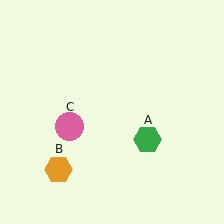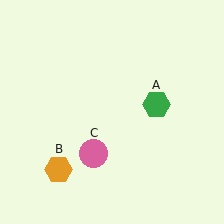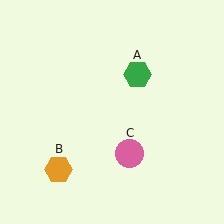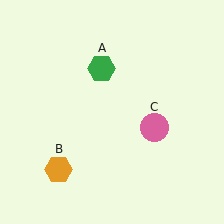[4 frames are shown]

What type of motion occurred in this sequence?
The green hexagon (object A), pink circle (object C) rotated counterclockwise around the center of the scene.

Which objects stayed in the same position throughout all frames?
Orange hexagon (object B) remained stationary.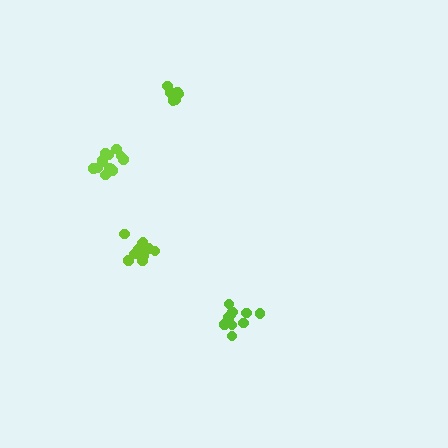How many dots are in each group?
Group 1: 11 dots, Group 2: 8 dots, Group 3: 14 dots, Group 4: 11 dots (44 total).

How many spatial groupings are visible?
There are 4 spatial groupings.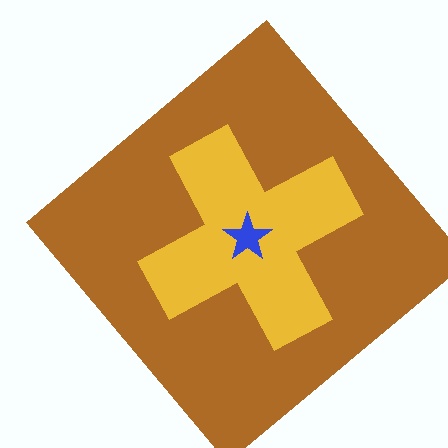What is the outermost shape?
The brown diamond.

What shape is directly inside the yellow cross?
The blue star.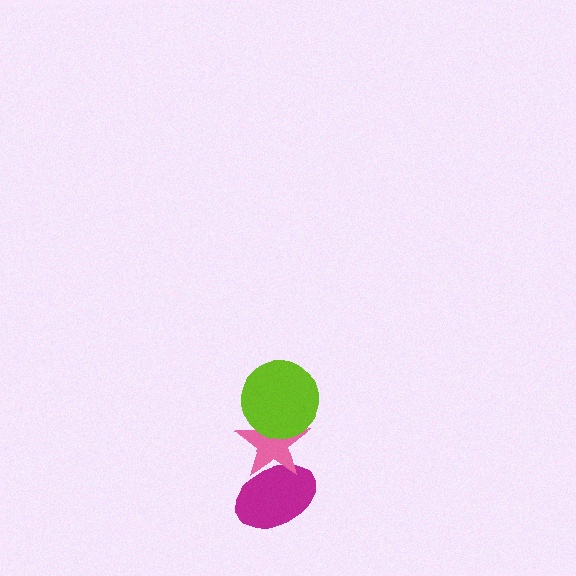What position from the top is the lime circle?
The lime circle is 1st from the top.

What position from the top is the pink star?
The pink star is 2nd from the top.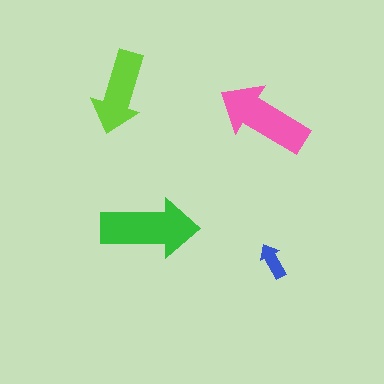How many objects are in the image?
There are 4 objects in the image.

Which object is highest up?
The lime arrow is topmost.